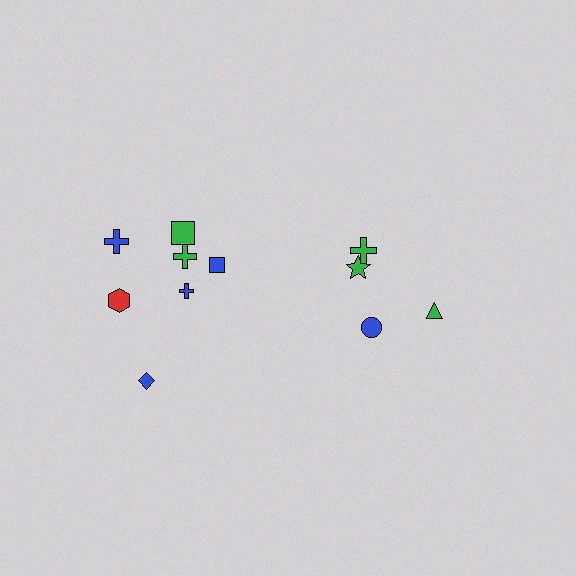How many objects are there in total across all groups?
There are 11 objects.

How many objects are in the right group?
There are 4 objects.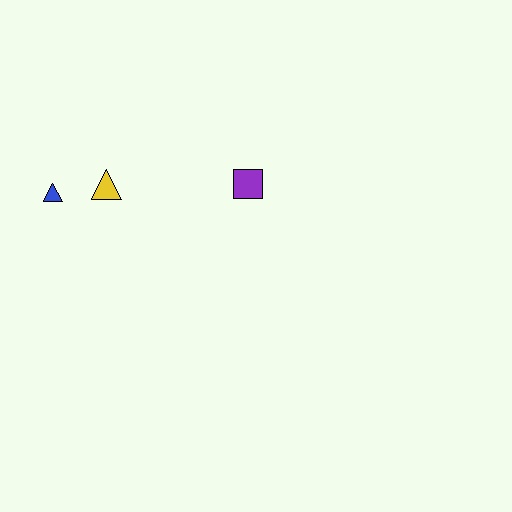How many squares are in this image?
There is 1 square.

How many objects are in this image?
There are 3 objects.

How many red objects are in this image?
There are no red objects.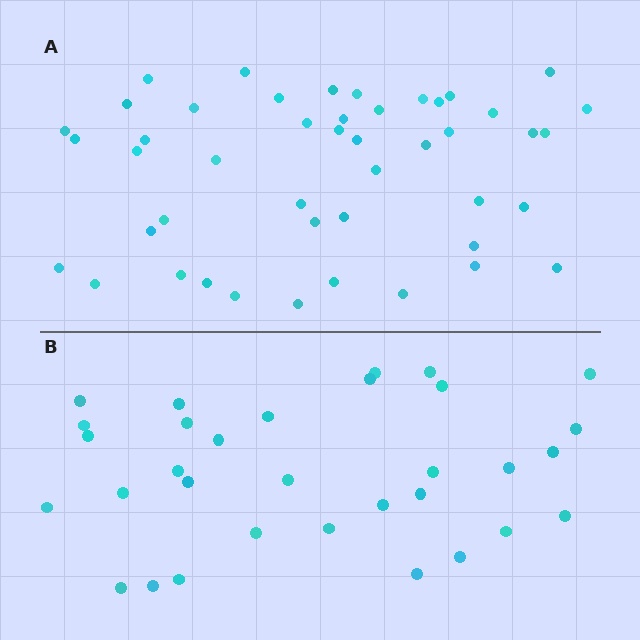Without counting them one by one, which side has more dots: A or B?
Region A (the top region) has more dots.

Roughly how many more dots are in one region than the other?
Region A has approximately 15 more dots than region B.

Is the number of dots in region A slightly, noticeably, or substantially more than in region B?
Region A has noticeably more, but not dramatically so. The ratio is roughly 1.4 to 1.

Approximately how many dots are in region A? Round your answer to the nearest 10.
About 50 dots. (The exact count is 46, which rounds to 50.)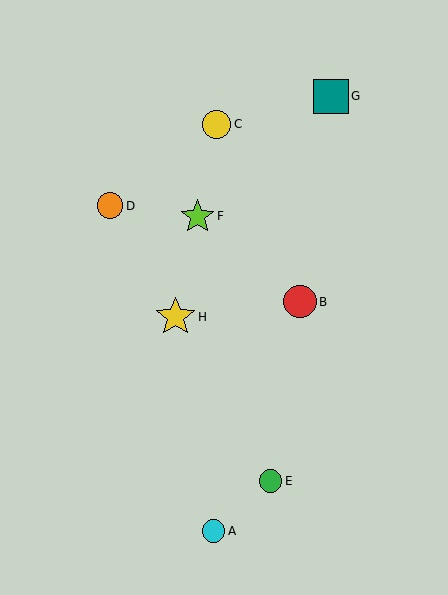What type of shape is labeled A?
Shape A is a cyan circle.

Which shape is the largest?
The yellow star (labeled H) is the largest.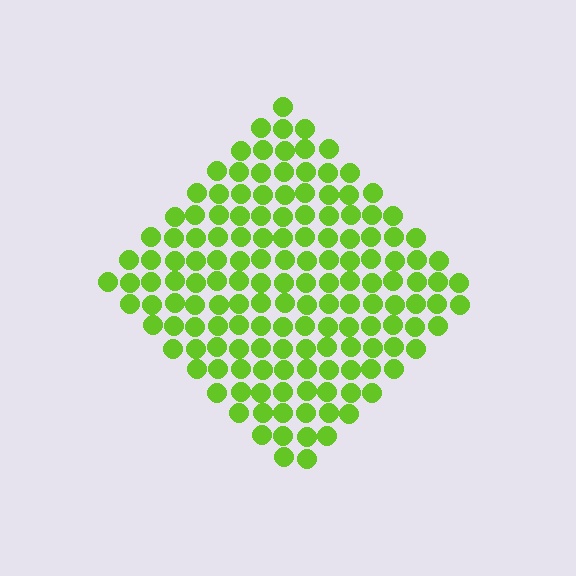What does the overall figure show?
The overall figure shows a diamond.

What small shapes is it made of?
It is made of small circles.